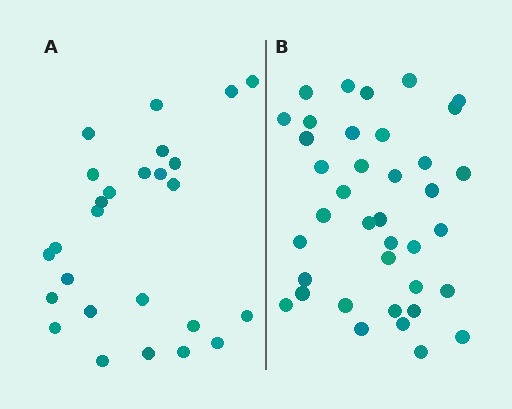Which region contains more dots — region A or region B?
Region B (the right region) has more dots.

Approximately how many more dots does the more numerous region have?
Region B has roughly 12 or so more dots than region A.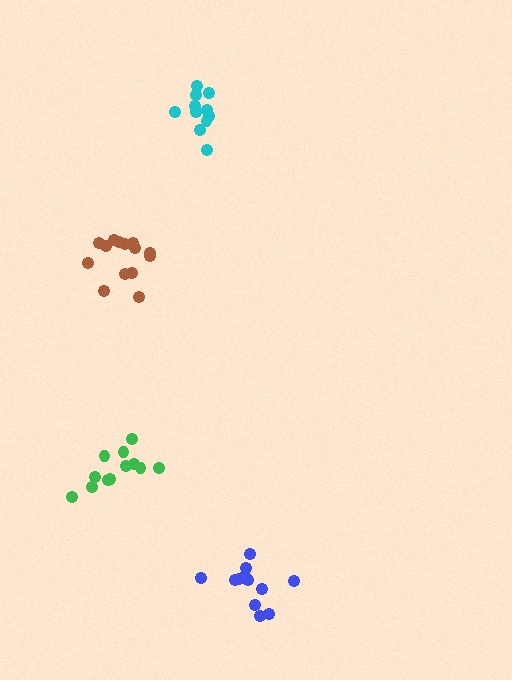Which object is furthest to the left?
The green cluster is leftmost.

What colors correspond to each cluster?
The clusters are colored: brown, blue, cyan, green.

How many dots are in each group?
Group 1: 14 dots, Group 2: 12 dots, Group 3: 11 dots, Group 4: 13 dots (50 total).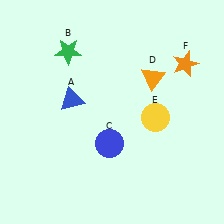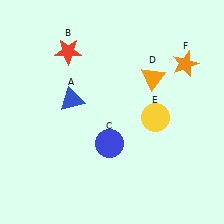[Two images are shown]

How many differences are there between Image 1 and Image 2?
There is 1 difference between the two images.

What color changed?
The star (B) changed from green in Image 1 to red in Image 2.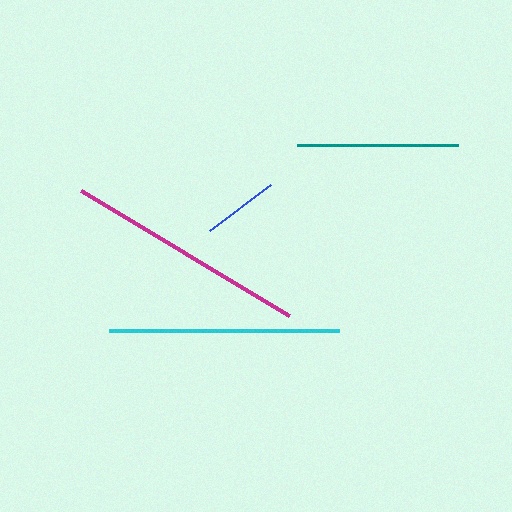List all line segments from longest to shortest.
From longest to shortest: magenta, cyan, teal, blue.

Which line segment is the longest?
The magenta line is the longest at approximately 243 pixels.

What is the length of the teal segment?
The teal segment is approximately 161 pixels long.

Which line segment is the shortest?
The blue line is the shortest at approximately 76 pixels.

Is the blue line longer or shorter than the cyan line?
The cyan line is longer than the blue line.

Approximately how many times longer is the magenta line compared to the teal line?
The magenta line is approximately 1.5 times the length of the teal line.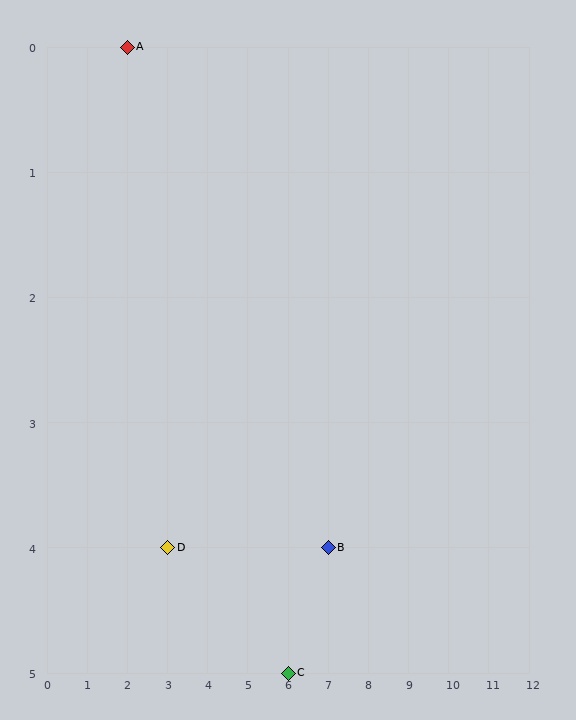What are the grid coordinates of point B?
Point B is at grid coordinates (7, 4).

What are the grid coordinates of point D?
Point D is at grid coordinates (3, 4).